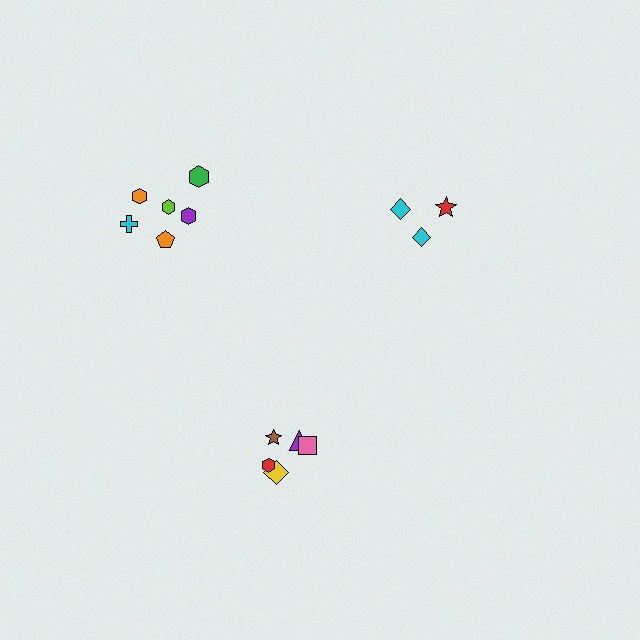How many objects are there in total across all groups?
There are 14 objects.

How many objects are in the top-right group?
There are 3 objects.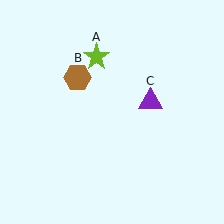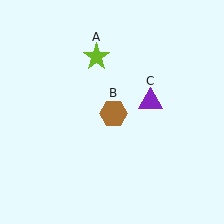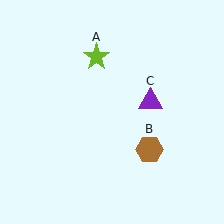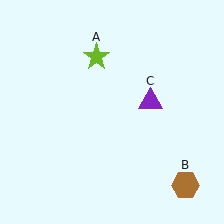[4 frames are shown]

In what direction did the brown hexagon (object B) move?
The brown hexagon (object B) moved down and to the right.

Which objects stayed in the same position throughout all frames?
Lime star (object A) and purple triangle (object C) remained stationary.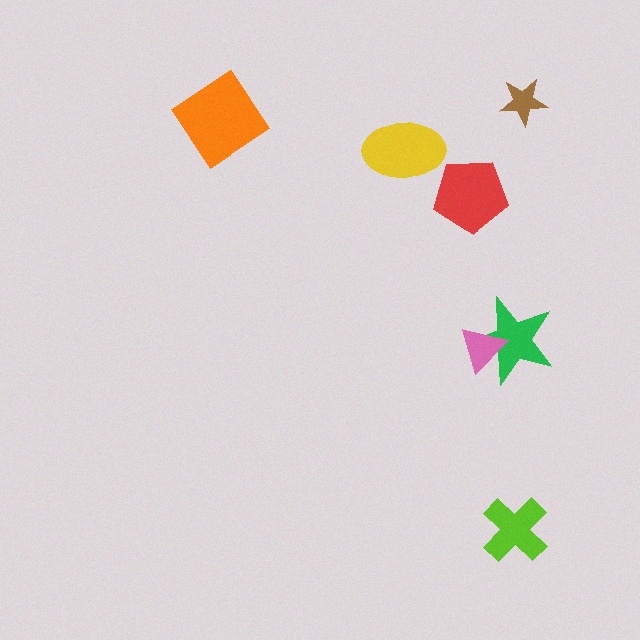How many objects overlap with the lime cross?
0 objects overlap with the lime cross.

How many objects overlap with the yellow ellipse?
0 objects overlap with the yellow ellipse.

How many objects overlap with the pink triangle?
1 object overlaps with the pink triangle.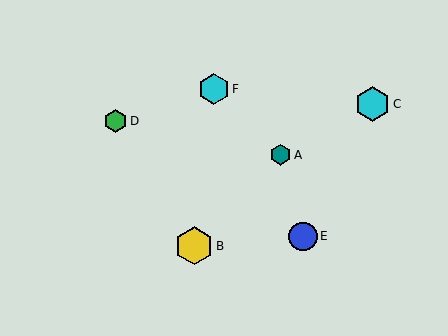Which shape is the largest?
The yellow hexagon (labeled B) is the largest.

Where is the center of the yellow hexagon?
The center of the yellow hexagon is at (194, 246).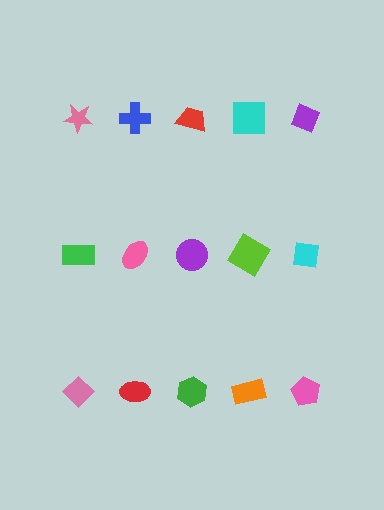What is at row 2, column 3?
A purple circle.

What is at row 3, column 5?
A pink pentagon.